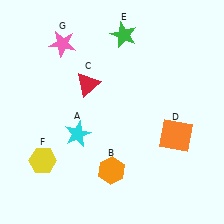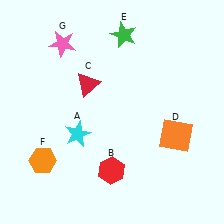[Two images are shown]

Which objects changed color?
B changed from orange to red. F changed from yellow to orange.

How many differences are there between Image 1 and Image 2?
There are 2 differences between the two images.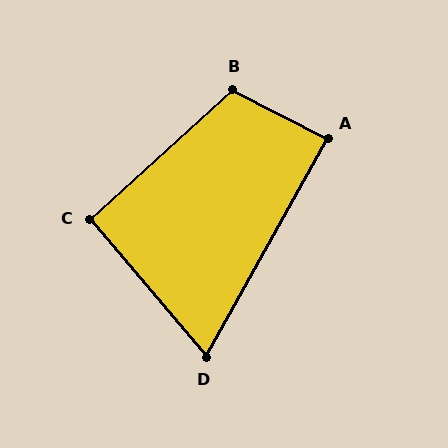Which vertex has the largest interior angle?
B, at approximately 111 degrees.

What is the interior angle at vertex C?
Approximately 92 degrees (approximately right).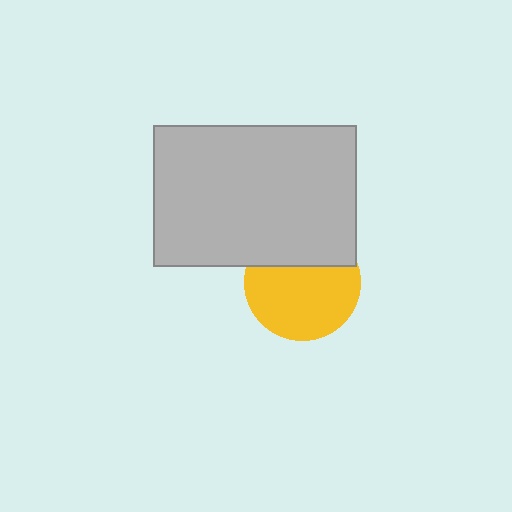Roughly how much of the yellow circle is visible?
Most of it is visible (roughly 66%).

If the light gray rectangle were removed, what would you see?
You would see the complete yellow circle.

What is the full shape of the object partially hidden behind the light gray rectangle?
The partially hidden object is a yellow circle.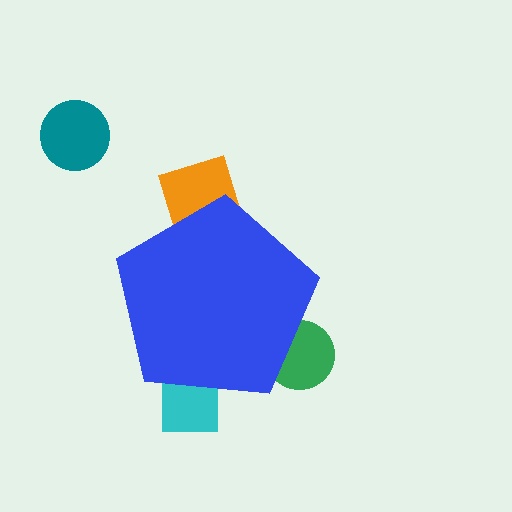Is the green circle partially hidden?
Yes, the green circle is partially hidden behind the blue pentagon.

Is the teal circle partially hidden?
No, the teal circle is fully visible.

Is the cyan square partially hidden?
Yes, the cyan square is partially hidden behind the blue pentagon.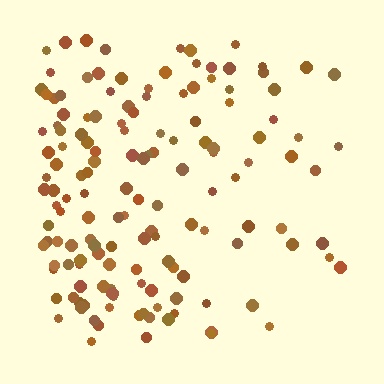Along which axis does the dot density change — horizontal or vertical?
Horizontal.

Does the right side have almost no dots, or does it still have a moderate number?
Still a moderate number, just noticeably fewer than the left.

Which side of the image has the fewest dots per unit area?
The right.